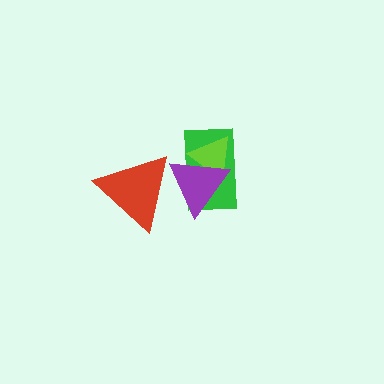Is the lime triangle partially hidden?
Yes, it is partially covered by another shape.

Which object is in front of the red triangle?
The purple triangle is in front of the red triangle.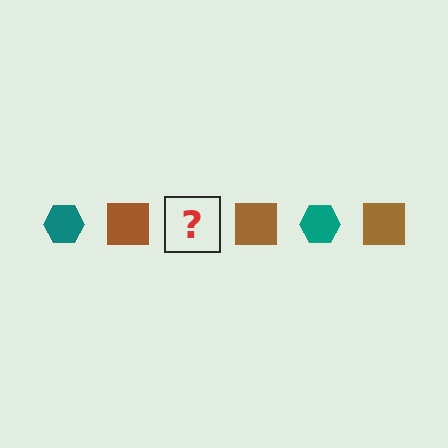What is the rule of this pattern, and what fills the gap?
The rule is that the pattern alternates between teal hexagon and brown square. The gap should be filled with a teal hexagon.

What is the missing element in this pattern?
The missing element is a teal hexagon.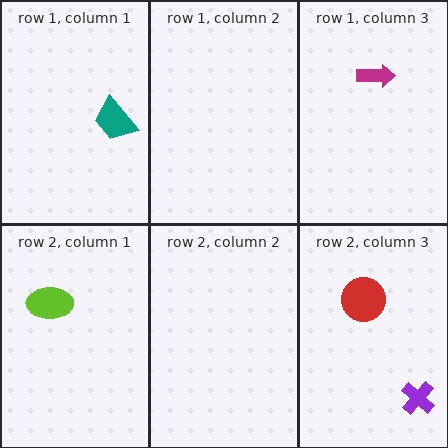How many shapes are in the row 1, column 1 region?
1.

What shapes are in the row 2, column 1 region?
The lime ellipse.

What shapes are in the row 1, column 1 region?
The teal trapezoid.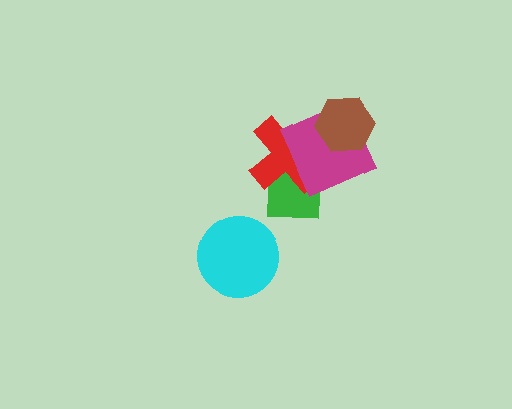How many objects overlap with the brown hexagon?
1 object overlaps with the brown hexagon.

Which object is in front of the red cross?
The magenta square is in front of the red cross.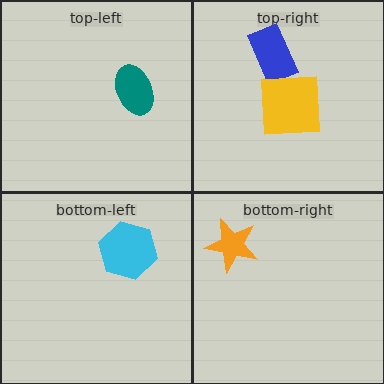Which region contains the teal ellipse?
The top-left region.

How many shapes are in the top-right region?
2.